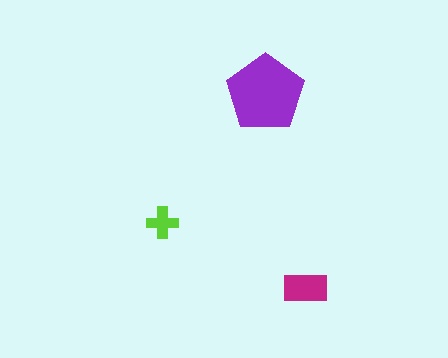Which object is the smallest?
The lime cross.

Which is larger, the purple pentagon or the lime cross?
The purple pentagon.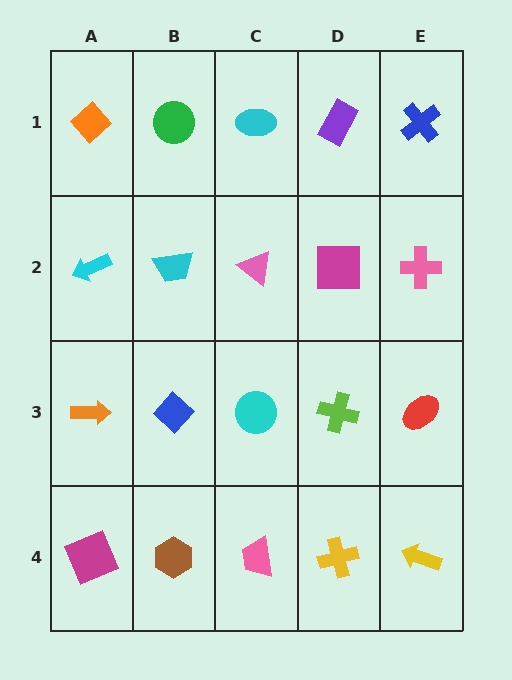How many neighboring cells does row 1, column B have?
3.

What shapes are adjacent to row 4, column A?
An orange arrow (row 3, column A), a brown hexagon (row 4, column B).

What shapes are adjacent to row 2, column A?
An orange diamond (row 1, column A), an orange arrow (row 3, column A), a cyan trapezoid (row 2, column B).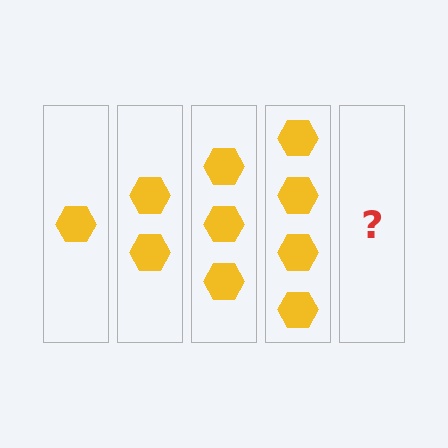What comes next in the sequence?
The next element should be 5 hexagons.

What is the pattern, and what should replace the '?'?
The pattern is that each step adds one more hexagon. The '?' should be 5 hexagons.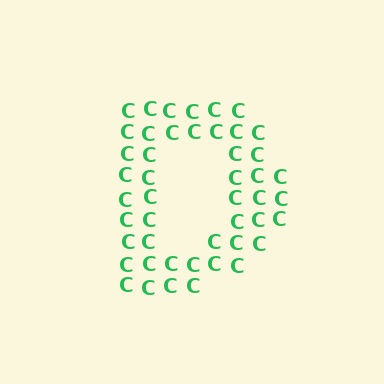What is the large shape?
The large shape is the letter D.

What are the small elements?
The small elements are letter C's.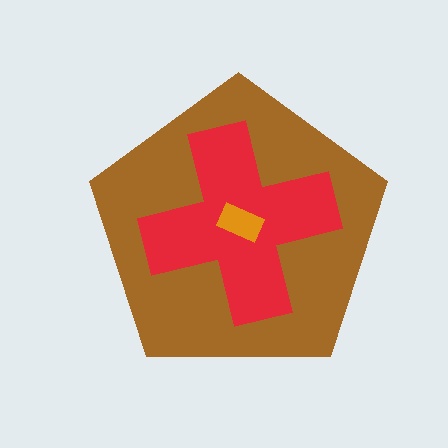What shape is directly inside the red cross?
The orange rectangle.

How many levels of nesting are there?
3.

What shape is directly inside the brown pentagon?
The red cross.